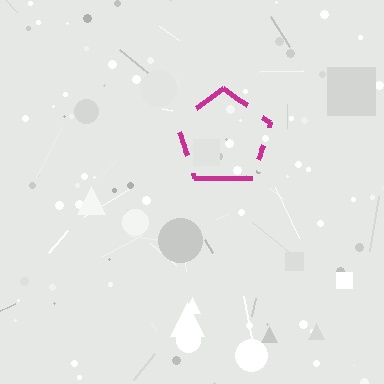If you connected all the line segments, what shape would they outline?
They would outline a pentagon.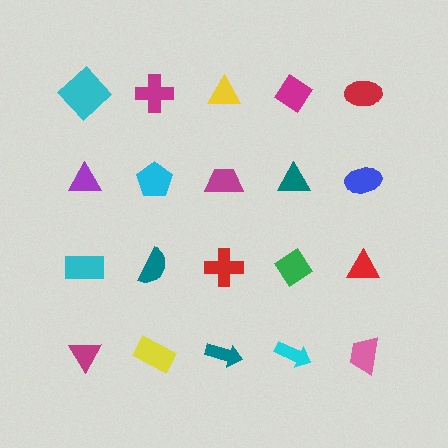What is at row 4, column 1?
A magenta triangle.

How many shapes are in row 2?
5 shapes.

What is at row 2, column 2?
A cyan pentagon.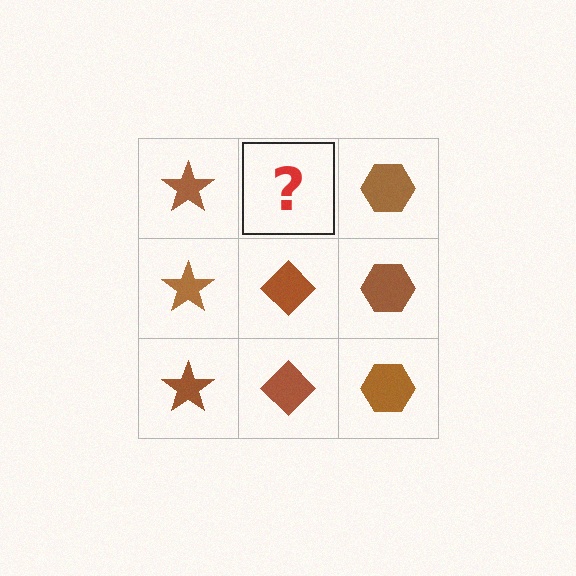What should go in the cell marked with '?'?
The missing cell should contain a brown diamond.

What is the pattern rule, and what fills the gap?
The rule is that each column has a consistent shape. The gap should be filled with a brown diamond.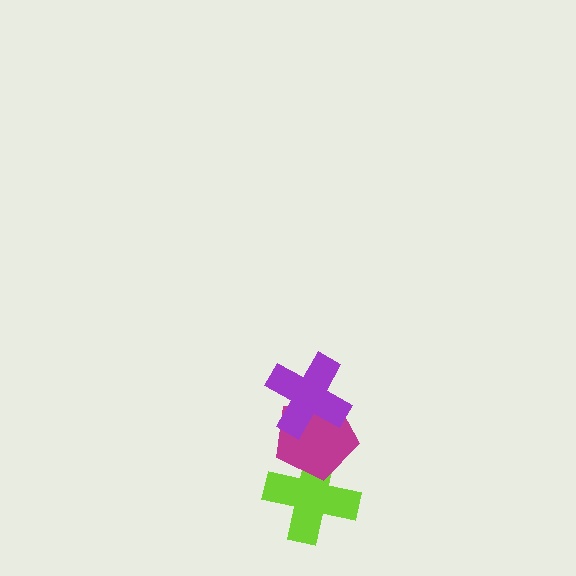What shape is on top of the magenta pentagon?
The purple cross is on top of the magenta pentagon.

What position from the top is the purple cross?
The purple cross is 1st from the top.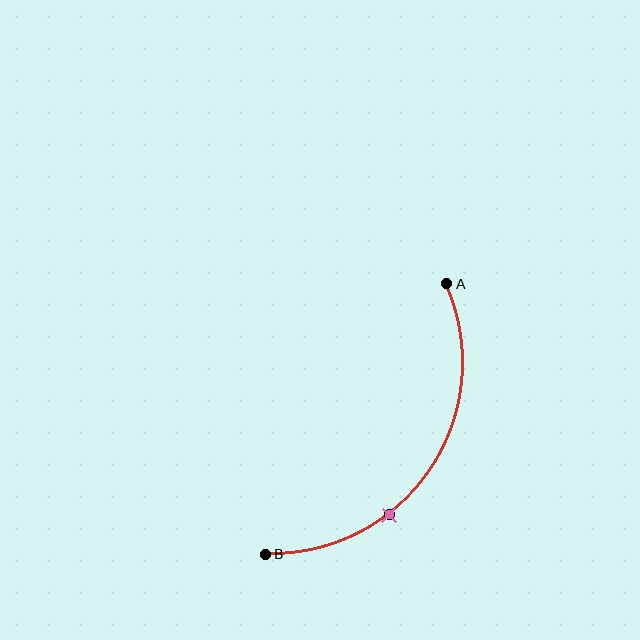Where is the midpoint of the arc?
The arc midpoint is the point on the curve farthest from the straight line joining A and B. It sits below and to the right of that line.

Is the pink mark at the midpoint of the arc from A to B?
No. The pink mark lies on the arc but is closer to endpoint B. The arc midpoint would be at the point on the curve equidistant along the arc from both A and B.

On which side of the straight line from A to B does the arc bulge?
The arc bulges below and to the right of the straight line connecting A and B.